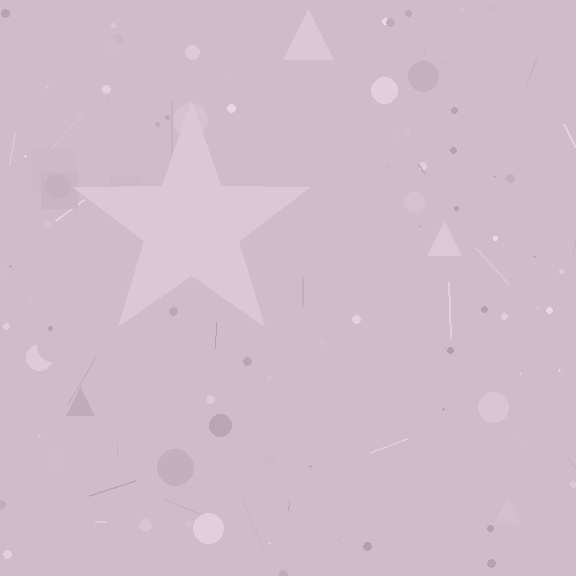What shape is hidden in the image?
A star is hidden in the image.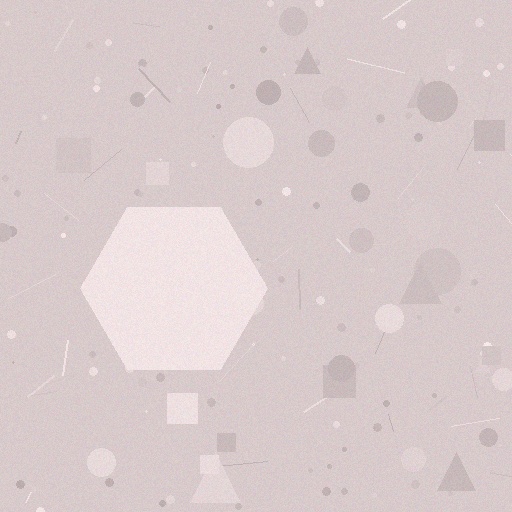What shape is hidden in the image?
A hexagon is hidden in the image.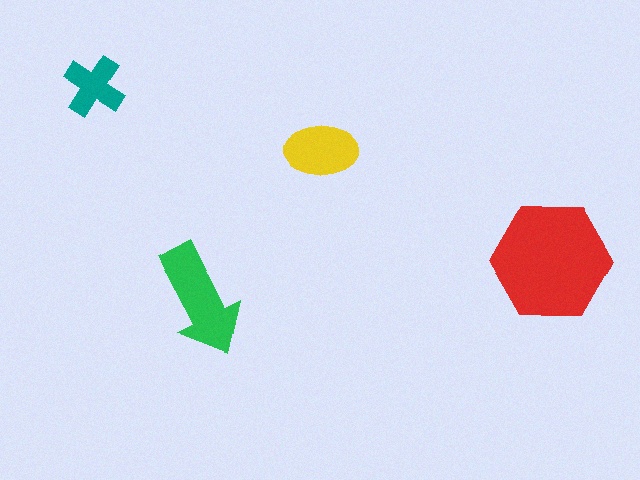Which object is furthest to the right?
The red hexagon is rightmost.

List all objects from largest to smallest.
The red hexagon, the green arrow, the yellow ellipse, the teal cross.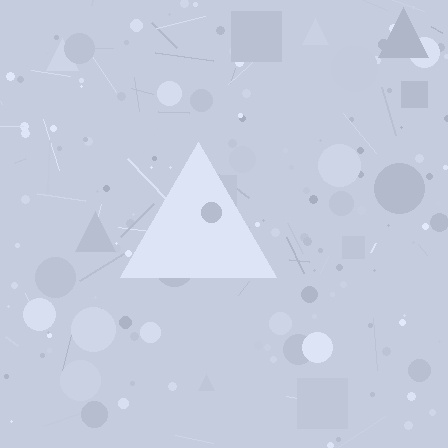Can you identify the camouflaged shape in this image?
The camouflaged shape is a triangle.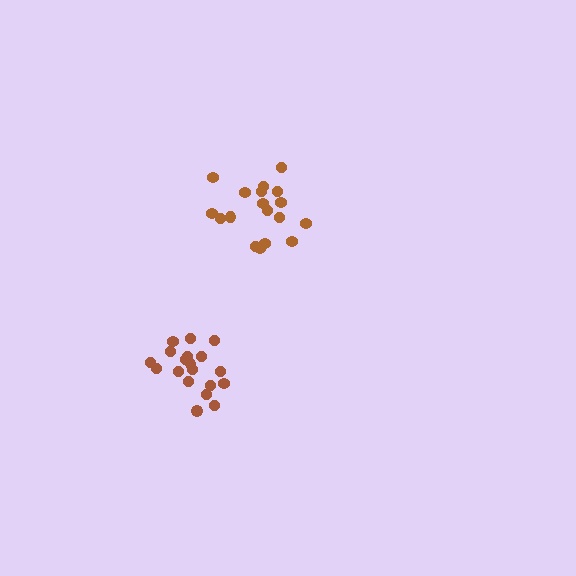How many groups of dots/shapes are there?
There are 2 groups.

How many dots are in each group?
Group 1: 19 dots, Group 2: 18 dots (37 total).